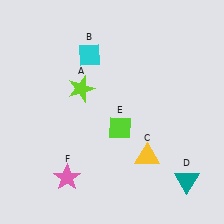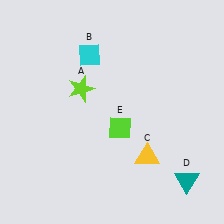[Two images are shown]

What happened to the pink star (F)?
The pink star (F) was removed in Image 2. It was in the bottom-left area of Image 1.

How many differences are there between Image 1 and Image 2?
There is 1 difference between the two images.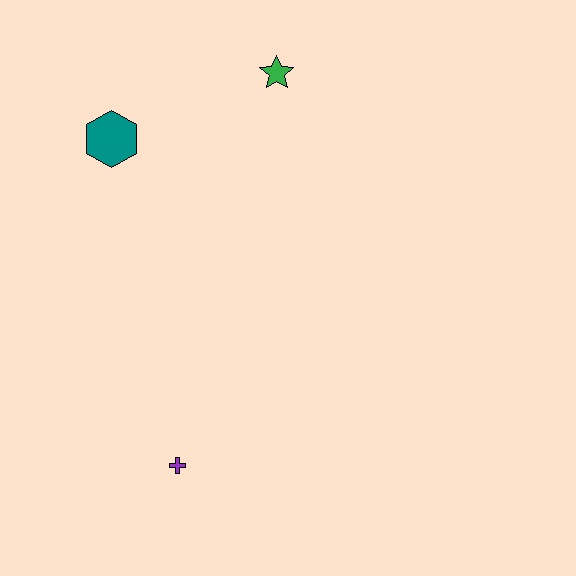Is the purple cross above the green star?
No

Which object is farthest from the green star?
The purple cross is farthest from the green star.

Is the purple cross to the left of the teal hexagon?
No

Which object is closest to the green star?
The teal hexagon is closest to the green star.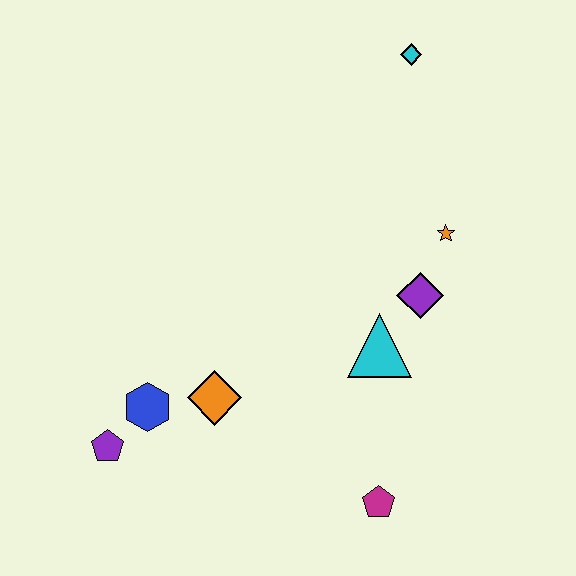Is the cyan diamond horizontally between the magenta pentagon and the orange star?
Yes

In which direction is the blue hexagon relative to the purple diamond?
The blue hexagon is to the left of the purple diamond.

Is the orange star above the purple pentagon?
Yes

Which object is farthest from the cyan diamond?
The purple pentagon is farthest from the cyan diamond.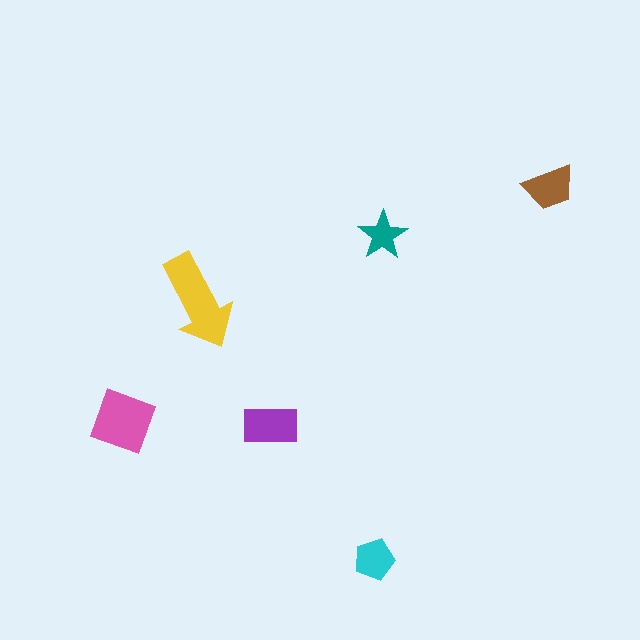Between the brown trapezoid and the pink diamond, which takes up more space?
The pink diamond.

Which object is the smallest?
The teal star.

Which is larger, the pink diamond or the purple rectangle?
The pink diamond.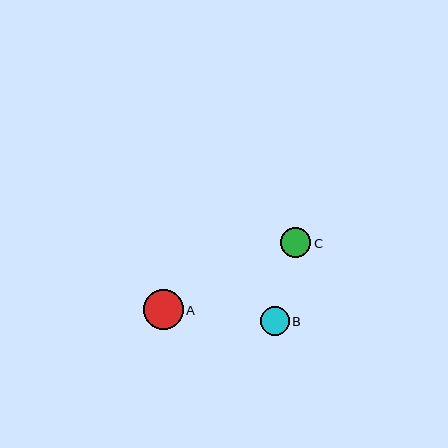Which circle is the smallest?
Circle B is the smallest with a size of approximately 28 pixels.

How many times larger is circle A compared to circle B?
Circle A is approximately 1.4 times the size of circle B.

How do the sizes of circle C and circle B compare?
Circle C and circle B are approximately the same size.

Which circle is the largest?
Circle A is the largest with a size of approximately 39 pixels.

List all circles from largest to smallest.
From largest to smallest: A, C, B.